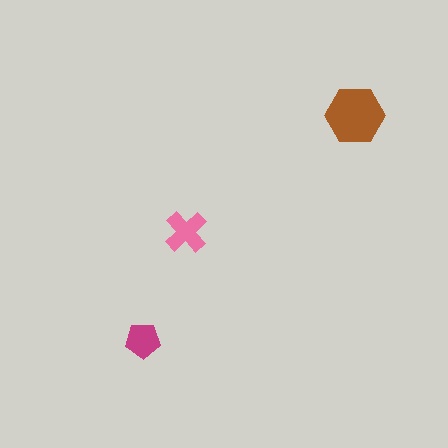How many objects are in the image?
There are 3 objects in the image.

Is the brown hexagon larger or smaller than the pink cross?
Larger.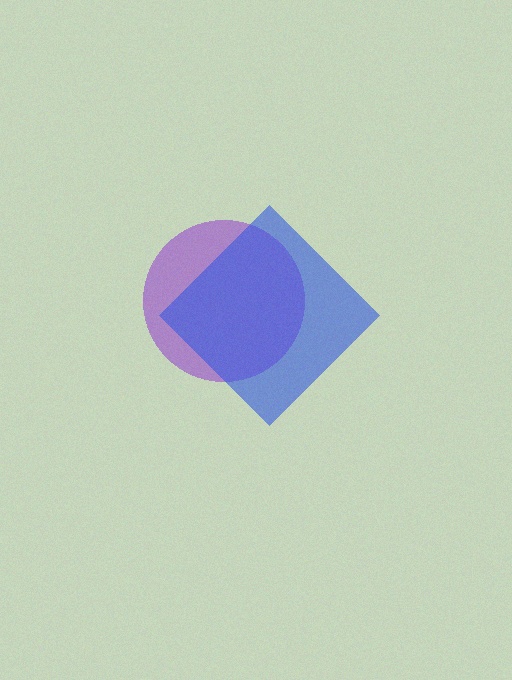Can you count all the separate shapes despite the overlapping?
Yes, there are 2 separate shapes.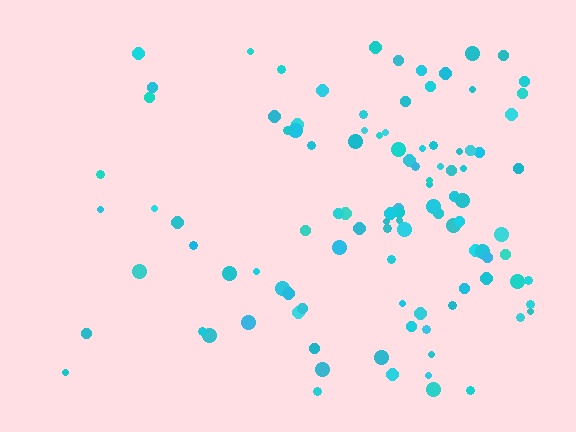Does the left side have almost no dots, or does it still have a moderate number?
Still a moderate number, just noticeably fewer than the right.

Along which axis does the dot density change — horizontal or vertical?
Horizontal.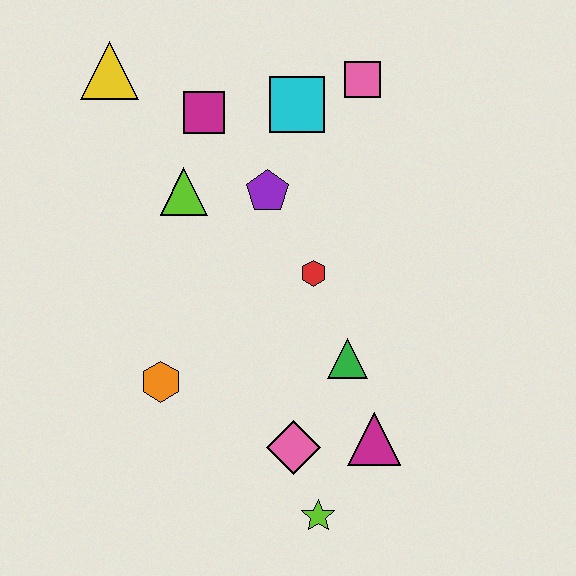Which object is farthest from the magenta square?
The lime star is farthest from the magenta square.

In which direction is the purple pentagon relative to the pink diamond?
The purple pentagon is above the pink diamond.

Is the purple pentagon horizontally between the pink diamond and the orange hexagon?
Yes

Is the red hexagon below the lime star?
No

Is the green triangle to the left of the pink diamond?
No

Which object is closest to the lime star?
The pink diamond is closest to the lime star.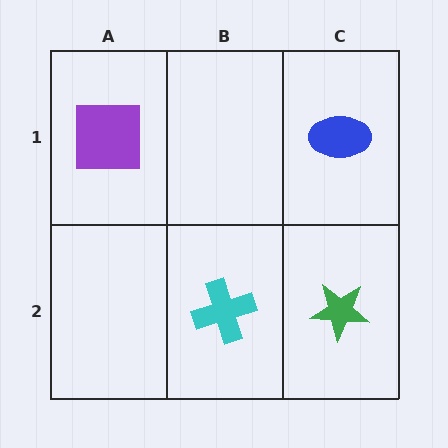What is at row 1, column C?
A blue ellipse.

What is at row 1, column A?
A purple square.